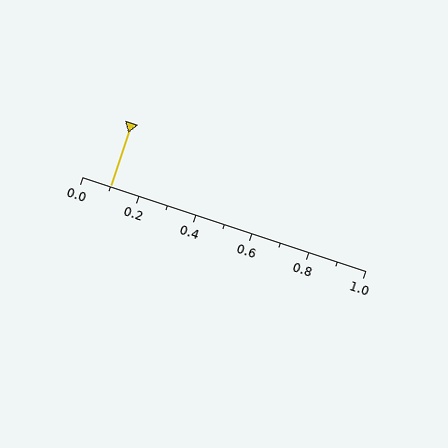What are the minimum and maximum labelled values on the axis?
The axis runs from 0.0 to 1.0.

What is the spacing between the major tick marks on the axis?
The major ticks are spaced 0.2 apart.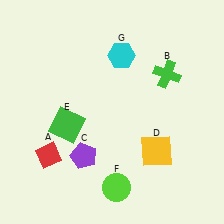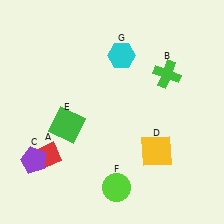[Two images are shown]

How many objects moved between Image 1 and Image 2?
1 object moved between the two images.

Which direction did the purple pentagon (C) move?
The purple pentagon (C) moved left.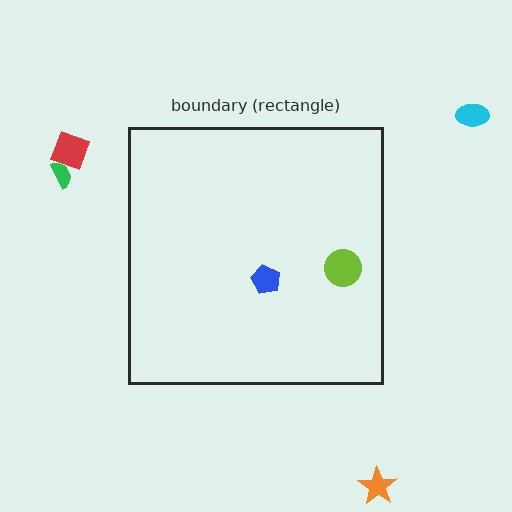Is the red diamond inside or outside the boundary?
Outside.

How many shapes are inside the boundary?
2 inside, 4 outside.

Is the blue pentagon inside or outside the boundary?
Inside.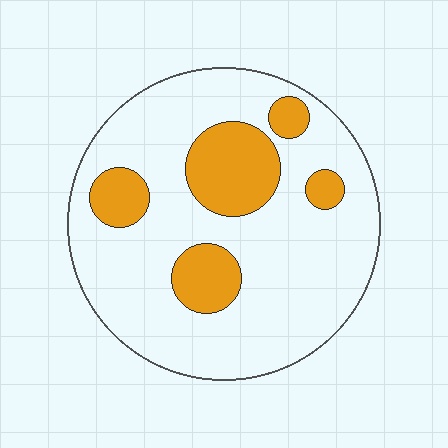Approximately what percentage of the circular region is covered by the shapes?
Approximately 20%.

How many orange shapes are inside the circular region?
5.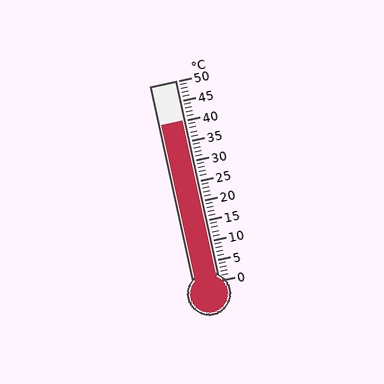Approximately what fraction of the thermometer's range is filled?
The thermometer is filled to approximately 80% of its range.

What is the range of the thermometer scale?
The thermometer scale ranges from 0°C to 50°C.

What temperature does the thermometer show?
The thermometer shows approximately 40°C.